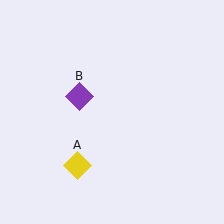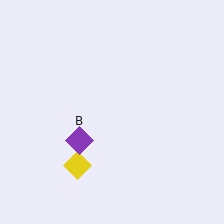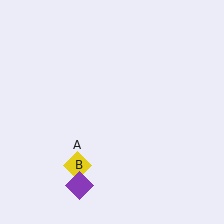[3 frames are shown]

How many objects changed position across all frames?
1 object changed position: purple diamond (object B).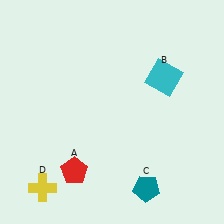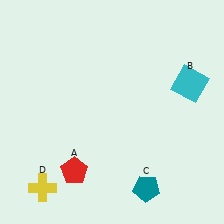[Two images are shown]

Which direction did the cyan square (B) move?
The cyan square (B) moved right.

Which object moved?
The cyan square (B) moved right.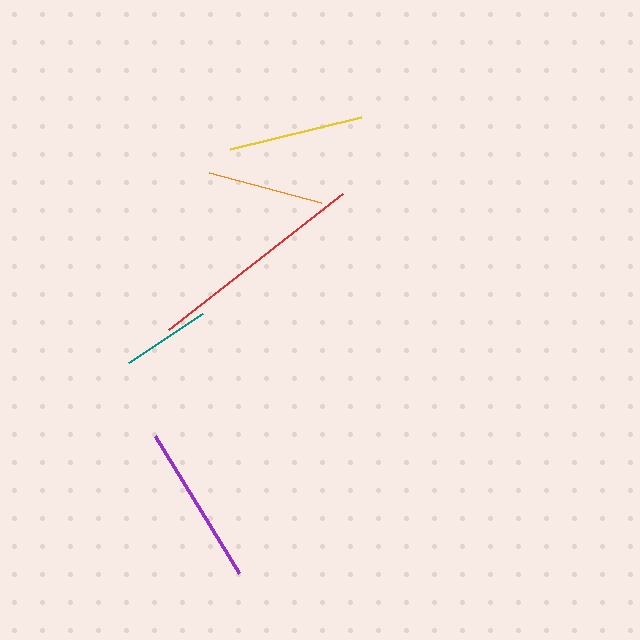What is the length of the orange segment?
The orange segment is approximately 116 pixels long.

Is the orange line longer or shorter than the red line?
The red line is longer than the orange line.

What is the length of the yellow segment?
The yellow segment is approximately 135 pixels long.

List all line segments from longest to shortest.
From longest to shortest: red, purple, yellow, orange, teal.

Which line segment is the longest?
The red line is the longest at approximately 221 pixels.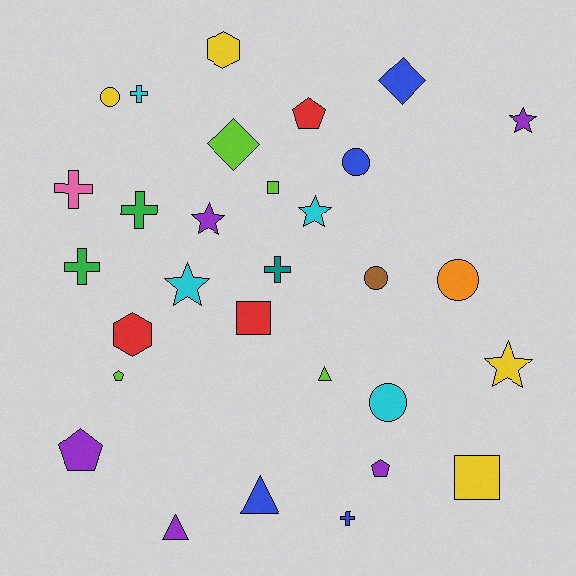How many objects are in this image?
There are 30 objects.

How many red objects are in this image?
There are 3 red objects.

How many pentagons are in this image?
There are 4 pentagons.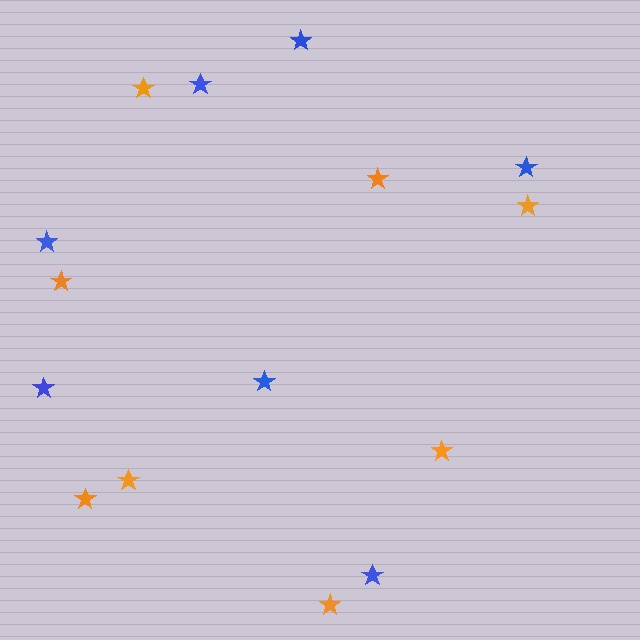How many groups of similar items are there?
There are 2 groups: one group of orange stars (8) and one group of blue stars (7).